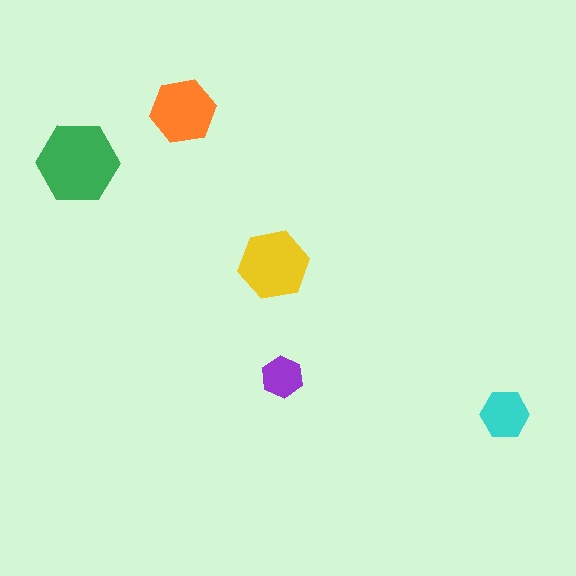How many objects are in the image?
There are 5 objects in the image.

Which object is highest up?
The orange hexagon is topmost.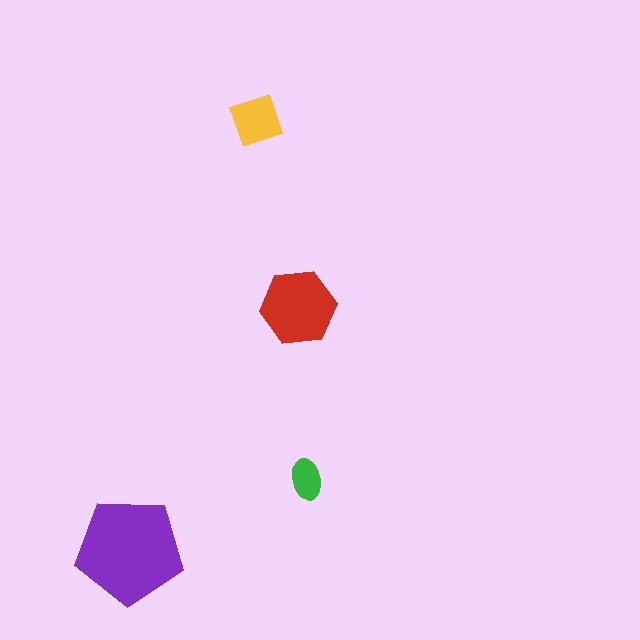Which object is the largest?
The purple pentagon.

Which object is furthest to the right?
The green ellipse is rightmost.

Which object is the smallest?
The green ellipse.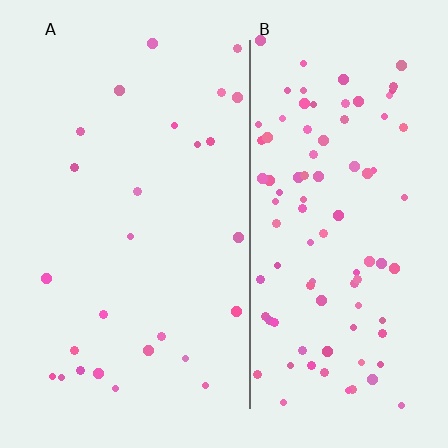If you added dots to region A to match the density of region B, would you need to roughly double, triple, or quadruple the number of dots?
Approximately quadruple.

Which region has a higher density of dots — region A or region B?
B (the right).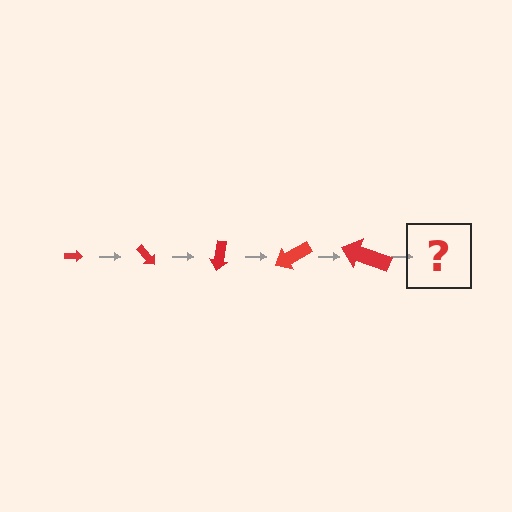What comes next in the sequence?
The next element should be an arrow, larger than the previous one and rotated 250 degrees from the start.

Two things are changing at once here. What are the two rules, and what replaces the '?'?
The two rules are that the arrow grows larger each step and it rotates 50 degrees each step. The '?' should be an arrow, larger than the previous one and rotated 250 degrees from the start.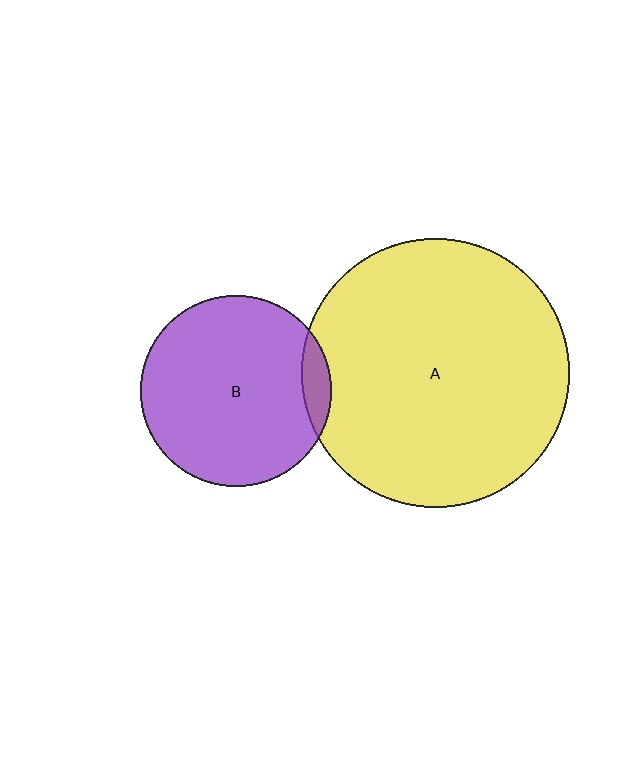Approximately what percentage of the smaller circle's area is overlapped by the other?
Approximately 10%.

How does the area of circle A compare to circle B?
Approximately 2.0 times.